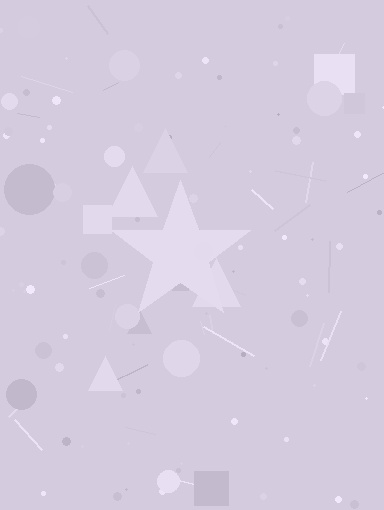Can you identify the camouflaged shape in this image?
The camouflaged shape is a star.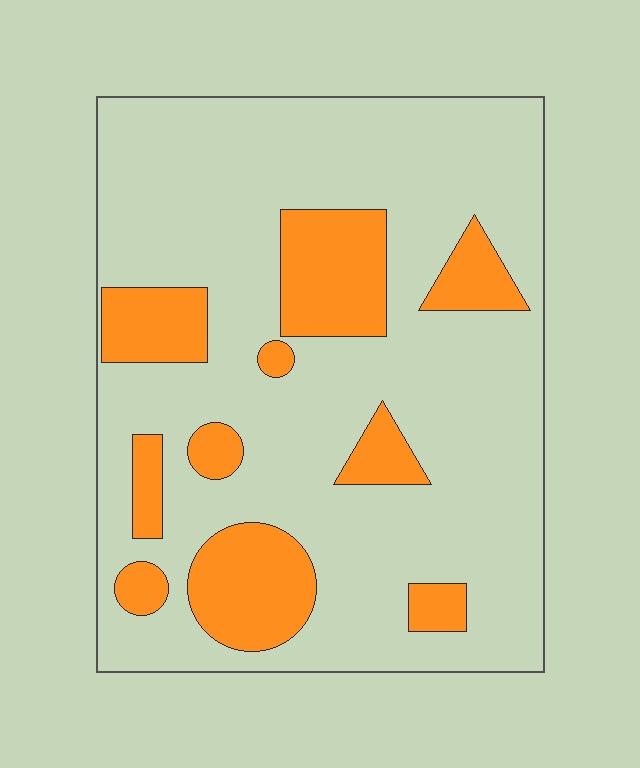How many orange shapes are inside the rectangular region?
10.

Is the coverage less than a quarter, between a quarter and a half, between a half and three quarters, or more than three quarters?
Less than a quarter.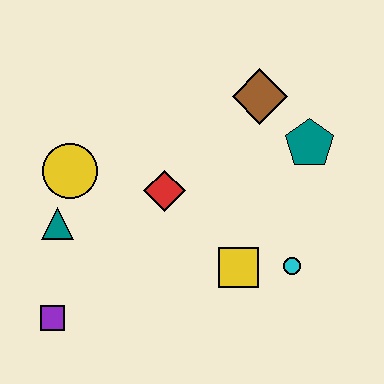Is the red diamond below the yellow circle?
Yes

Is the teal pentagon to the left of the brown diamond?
No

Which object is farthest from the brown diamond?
The purple square is farthest from the brown diamond.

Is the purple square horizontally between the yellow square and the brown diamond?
No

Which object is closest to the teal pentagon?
The brown diamond is closest to the teal pentagon.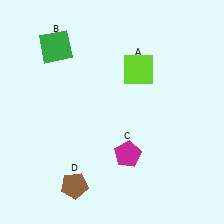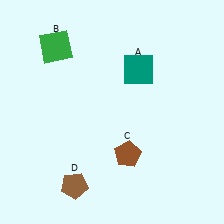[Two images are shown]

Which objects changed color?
A changed from lime to teal. C changed from magenta to brown.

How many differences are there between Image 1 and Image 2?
There are 2 differences between the two images.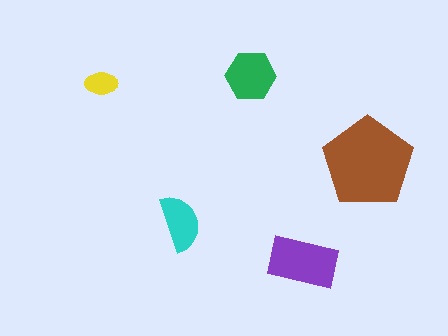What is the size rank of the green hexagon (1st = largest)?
3rd.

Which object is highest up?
The green hexagon is topmost.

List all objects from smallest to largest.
The yellow ellipse, the cyan semicircle, the green hexagon, the purple rectangle, the brown pentagon.